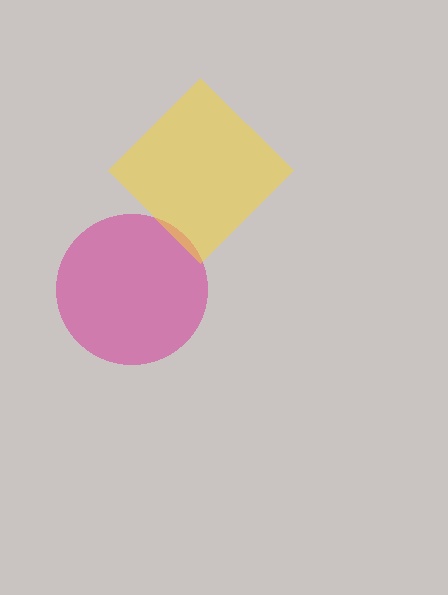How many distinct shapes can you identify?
There are 2 distinct shapes: a magenta circle, a yellow diamond.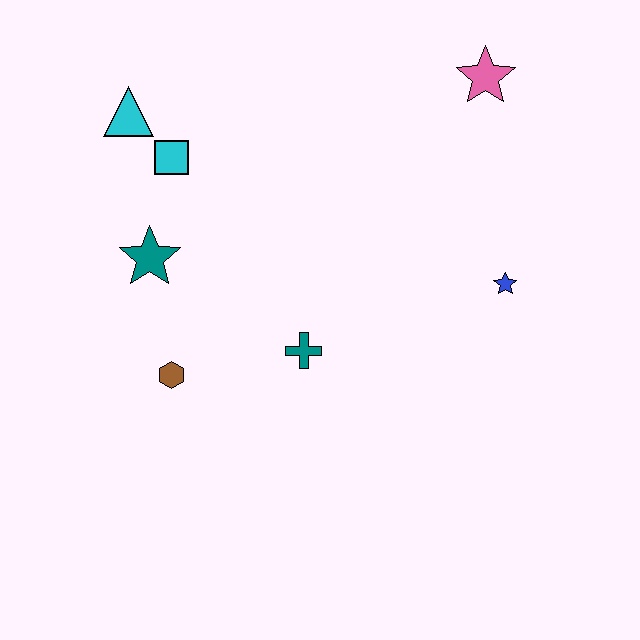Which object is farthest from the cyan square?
The blue star is farthest from the cyan square.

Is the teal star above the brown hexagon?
Yes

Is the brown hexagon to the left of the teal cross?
Yes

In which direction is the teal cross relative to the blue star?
The teal cross is to the left of the blue star.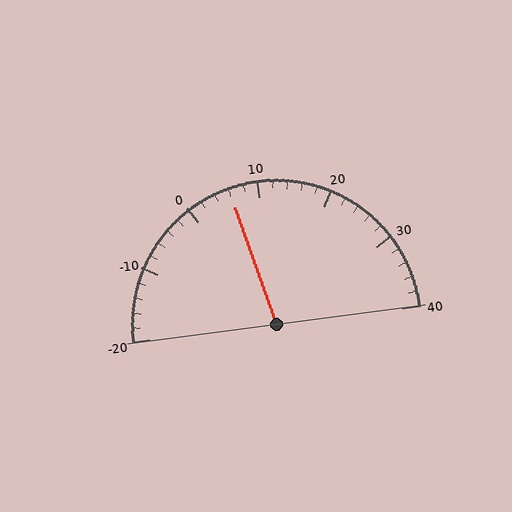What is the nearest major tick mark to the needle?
The nearest major tick mark is 10.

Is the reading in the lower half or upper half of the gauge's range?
The reading is in the lower half of the range (-20 to 40).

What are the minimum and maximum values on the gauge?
The gauge ranges from -20 to 40.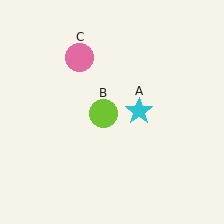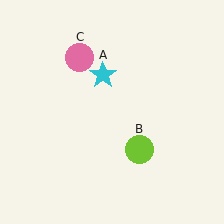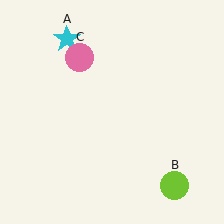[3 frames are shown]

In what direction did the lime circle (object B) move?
The lime circle (object B) moved down and to the right.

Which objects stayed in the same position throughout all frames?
Pink circle (object C) remained stationary.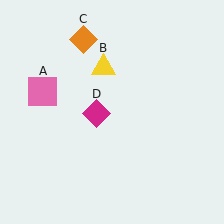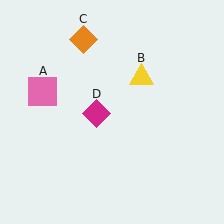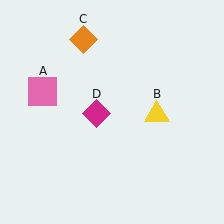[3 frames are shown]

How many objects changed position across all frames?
1 object changed position: yellow triangle (object B).